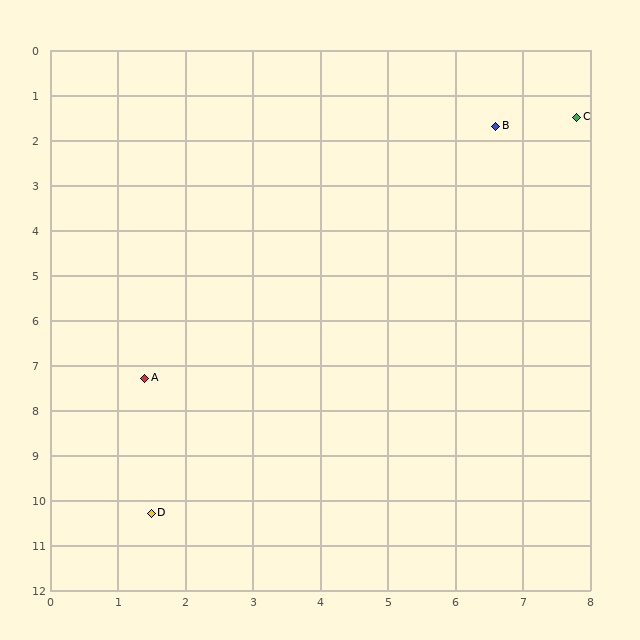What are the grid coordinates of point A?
Point A is at approximately (1.4, 7.3).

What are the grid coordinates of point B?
Point B is at approximately (6.6, 1.7).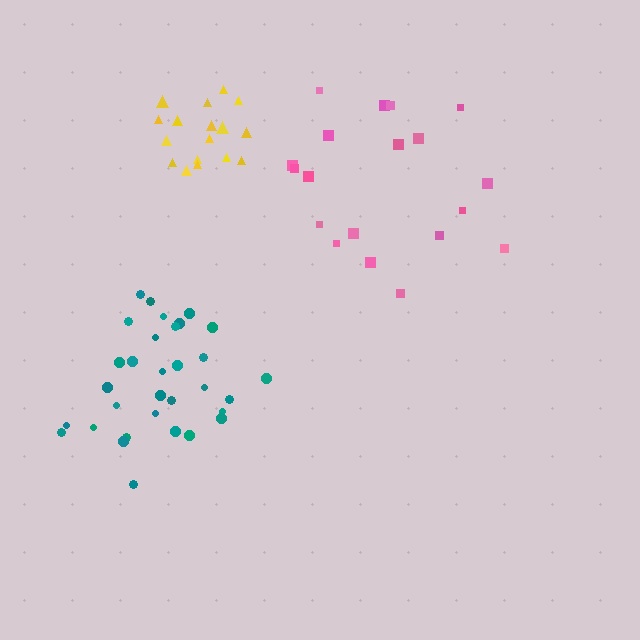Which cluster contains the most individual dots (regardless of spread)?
Teal (32).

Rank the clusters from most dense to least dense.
yellow, teal, pink.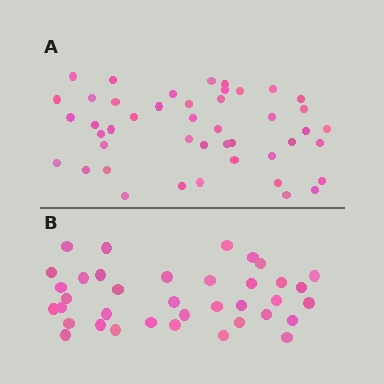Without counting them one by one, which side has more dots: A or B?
Region A (the top region) has more dots.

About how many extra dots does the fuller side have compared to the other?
Region A has roughly 8 or so more dots than region B.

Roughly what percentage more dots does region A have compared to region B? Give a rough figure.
About 20% more.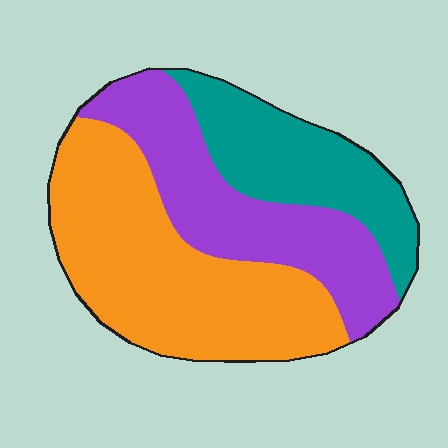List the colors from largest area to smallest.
From largest to smallest: orange, purple, teal.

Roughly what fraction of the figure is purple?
Purple takes up about one third (1/3) of the figure.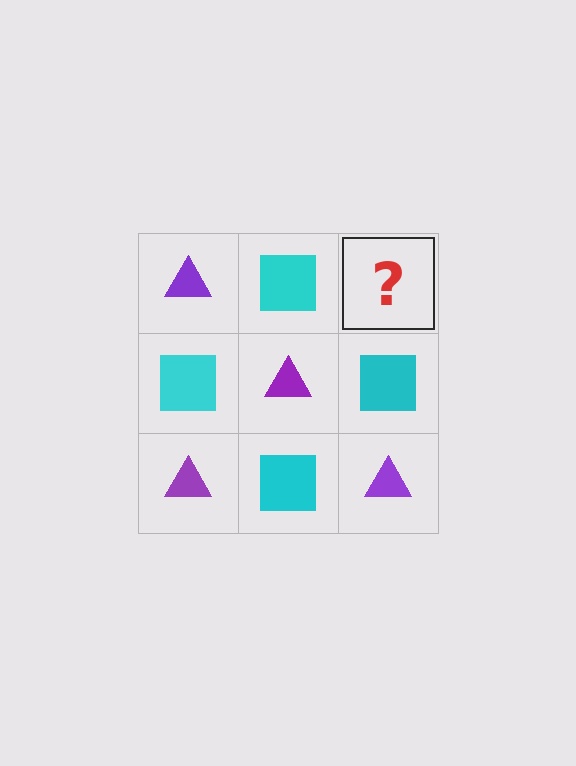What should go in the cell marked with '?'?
The missing cell should contain a purple triangle.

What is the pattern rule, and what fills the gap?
The rule is that it alternates purple triangle and cyan square in a checkerboard pattern. The gap should be filled with a purple triangle.